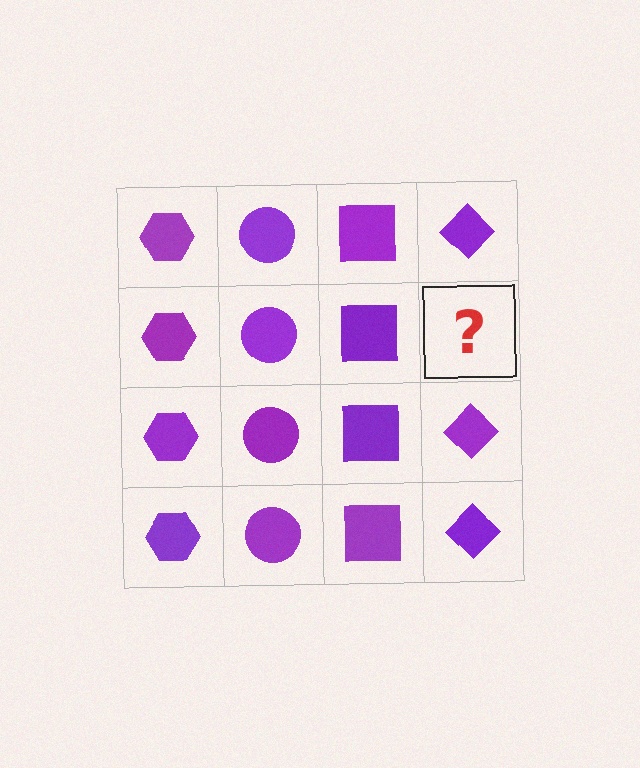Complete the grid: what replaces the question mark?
The question mark should be replaced with a purple diamond.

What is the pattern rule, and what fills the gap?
The rule is that each column has a consistent shape. The gap should be filled with a purple diamond.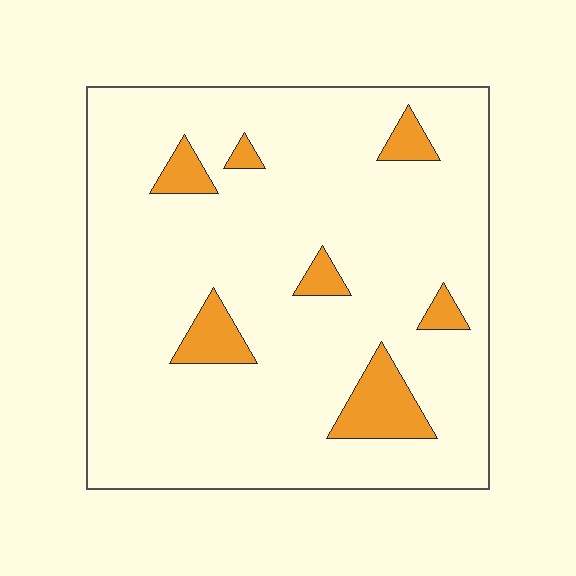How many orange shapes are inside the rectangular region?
7.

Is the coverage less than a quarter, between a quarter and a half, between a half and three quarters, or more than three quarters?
Less than a quarter.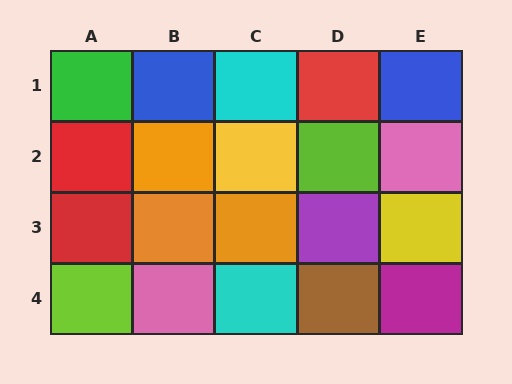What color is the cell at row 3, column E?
Yellow.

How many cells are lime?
2 cells are lime.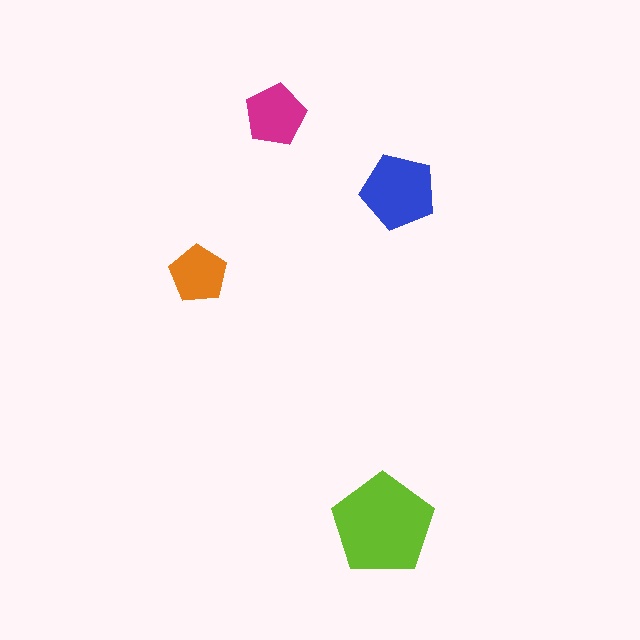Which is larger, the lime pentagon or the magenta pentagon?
The lime one.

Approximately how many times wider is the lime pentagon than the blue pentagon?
About 1.5 times wider.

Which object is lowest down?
The lime pentagon is bottommost.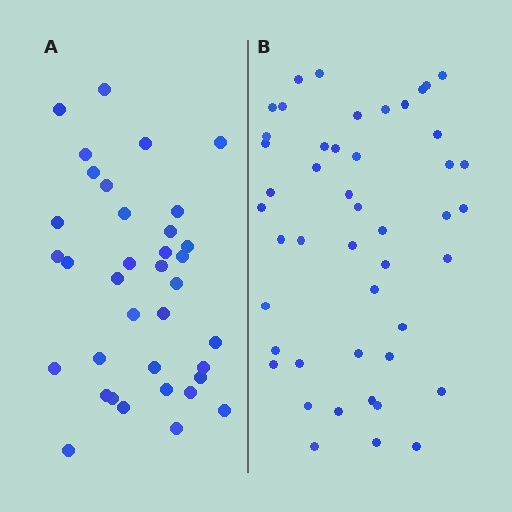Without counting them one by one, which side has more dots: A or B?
Region B (the right region) has more dots.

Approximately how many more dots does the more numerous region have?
Region B has roughly 12 or so more dots than region A.